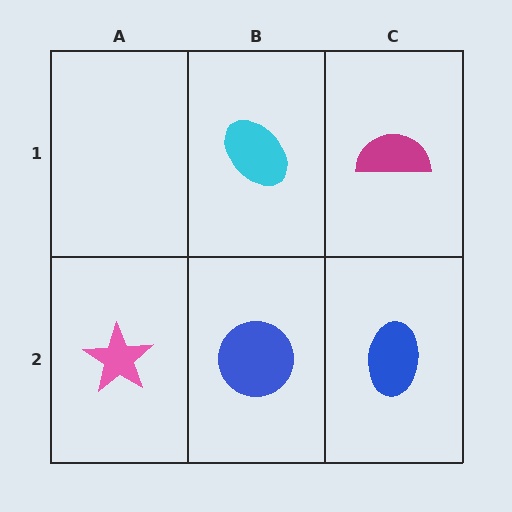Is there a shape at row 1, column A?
No, that cell is empty.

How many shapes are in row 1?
2 shapes.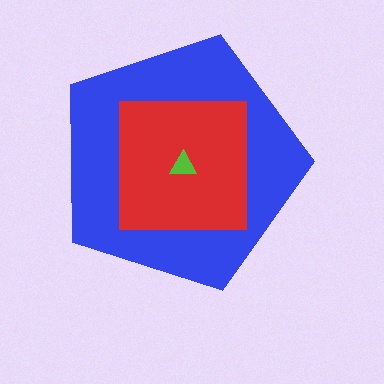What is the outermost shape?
The blue pentagon.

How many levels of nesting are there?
3.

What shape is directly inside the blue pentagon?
The red square.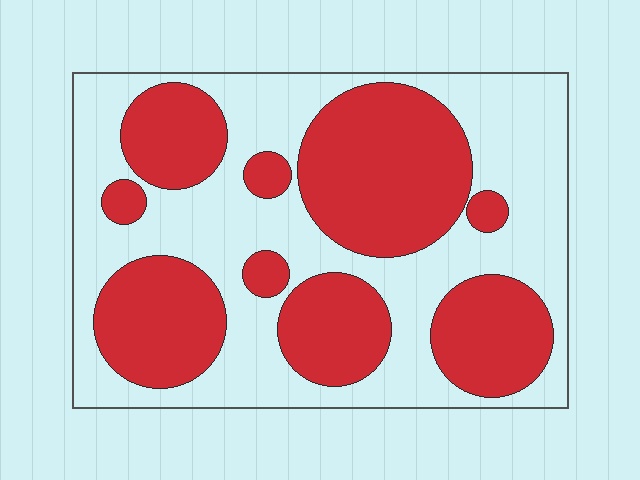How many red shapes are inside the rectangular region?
9.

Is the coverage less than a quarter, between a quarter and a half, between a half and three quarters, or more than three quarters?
Between a quarter and a half.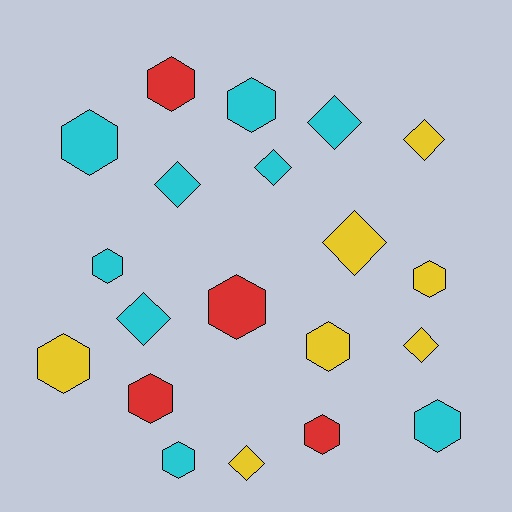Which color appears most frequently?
Cyan, with 9 objects.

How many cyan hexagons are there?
There are 5 cyan hexagons.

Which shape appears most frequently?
Hexagon, with 12 objects.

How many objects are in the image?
There are 20 objects.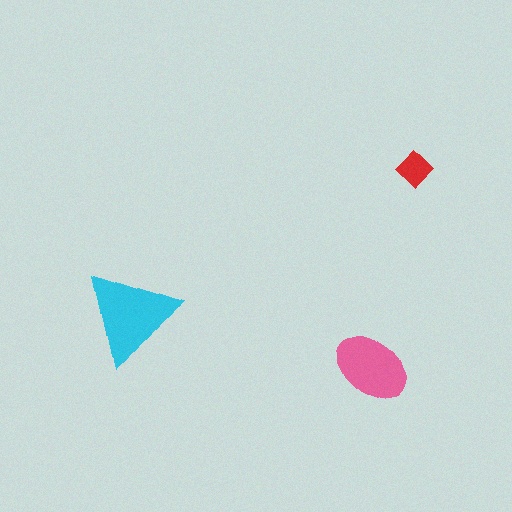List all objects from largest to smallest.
The cyan triangle, the pink ellipse, the red diamond.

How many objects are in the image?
There are 3 objects in the image.